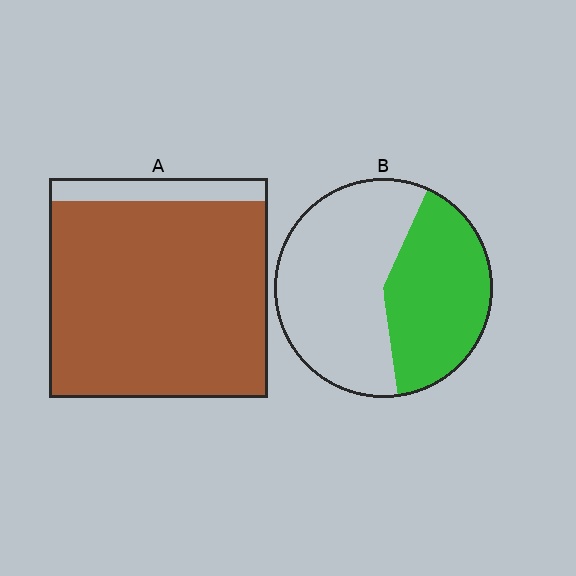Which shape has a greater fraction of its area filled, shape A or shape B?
Shape A.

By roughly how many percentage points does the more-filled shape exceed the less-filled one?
By roughly 50 percentage points (A over B).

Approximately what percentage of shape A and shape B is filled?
A is approximately 90% and B is approximately 40%.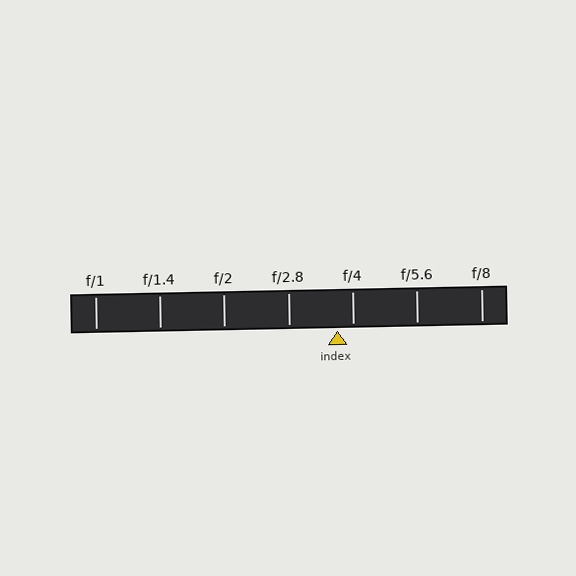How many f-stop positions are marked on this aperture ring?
There are 7 f-stop positions marked.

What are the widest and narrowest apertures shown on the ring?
The widest aperture shown is f/1 and the narrowest is f/8.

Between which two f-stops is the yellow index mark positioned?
The index mark is between f/2.8 and f/4.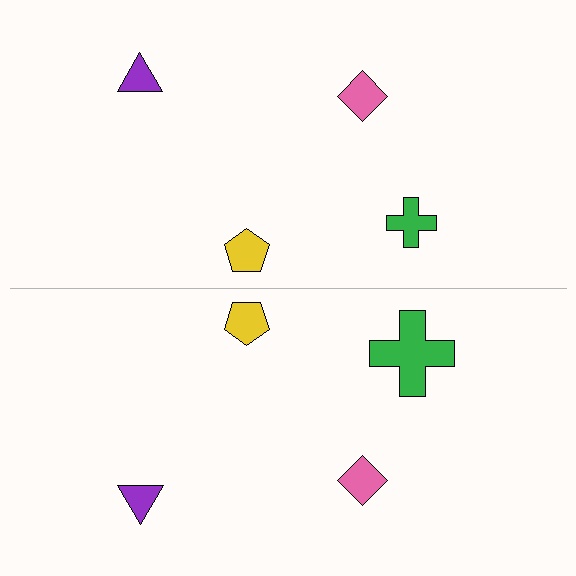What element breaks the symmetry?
The green cross on the bottom side has a different size than its mirror counterpart.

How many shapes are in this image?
There are 8 shapes in this image.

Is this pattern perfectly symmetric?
No, the pattern is not perfectly symmetric. The green cross on the bottom side has a different size than its mirror counterpart.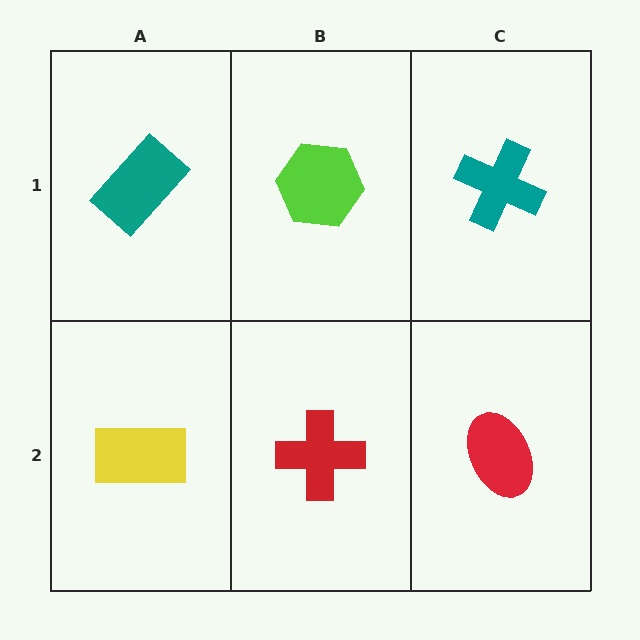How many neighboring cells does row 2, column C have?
2.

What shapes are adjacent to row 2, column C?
A teal cross (row 1, column C), a red cross (row 2, column B).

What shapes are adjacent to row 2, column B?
A lime hexagon (row 1, column B), a yellow rectangle (row 2, column A), a red ellipse (row 2, column C).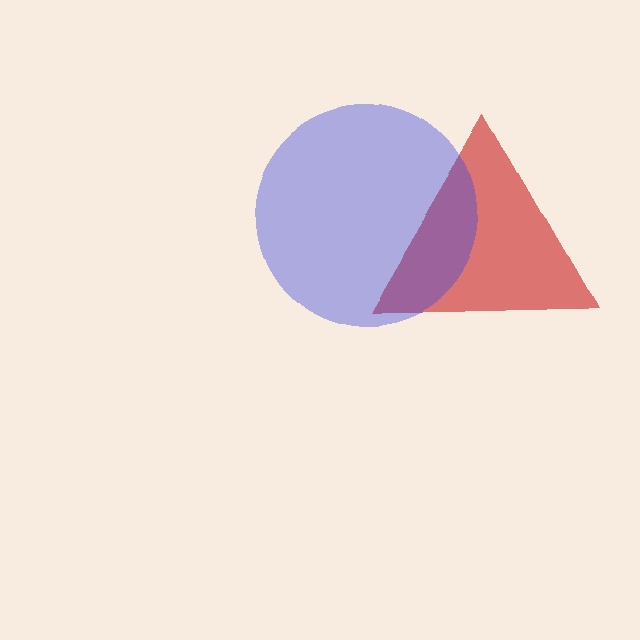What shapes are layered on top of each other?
The layered shapes are: a red triangle, a blue circle.